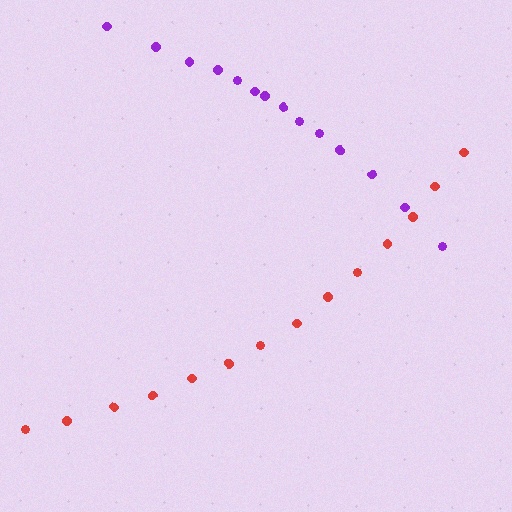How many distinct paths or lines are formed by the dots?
There are 2 distinct paths.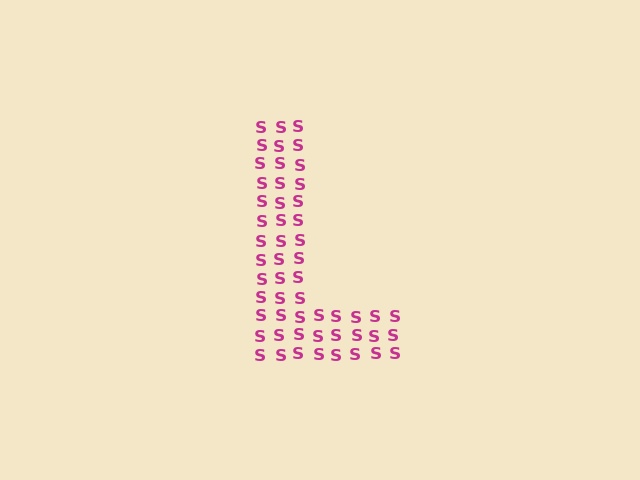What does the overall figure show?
The overall figure shows the letter L.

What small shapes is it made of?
It is made of small letter S's.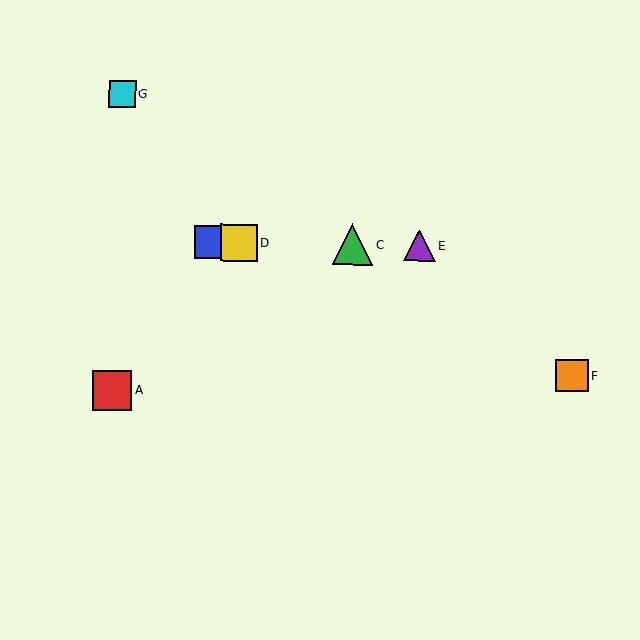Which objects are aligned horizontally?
Objects B, C, D, E are aligned horizontally.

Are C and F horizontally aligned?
No, C is at y≈244 and F is at y≈375.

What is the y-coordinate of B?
Object B is at y≈242.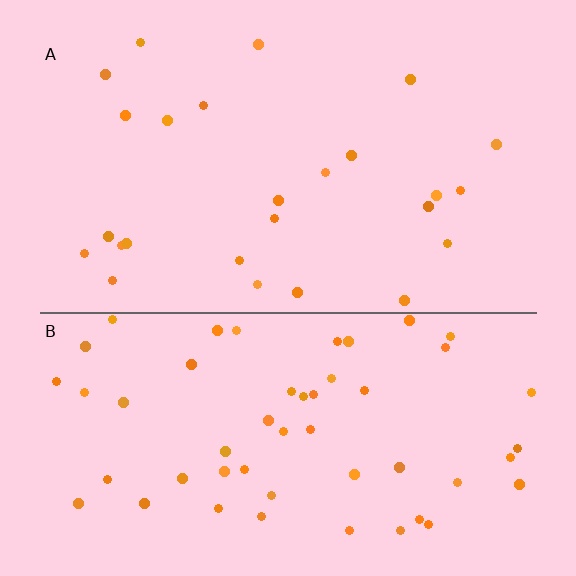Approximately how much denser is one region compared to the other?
Approximately 2.1× — region B over region A.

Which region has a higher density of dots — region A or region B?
B (the bottom).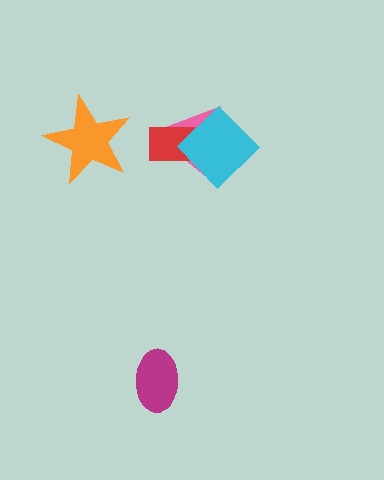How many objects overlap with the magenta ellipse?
0 objects overlap with the magenta ellipse.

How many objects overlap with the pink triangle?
2 objects overlap with the pink triangle.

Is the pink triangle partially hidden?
Yes, it is partially covered by another shape.